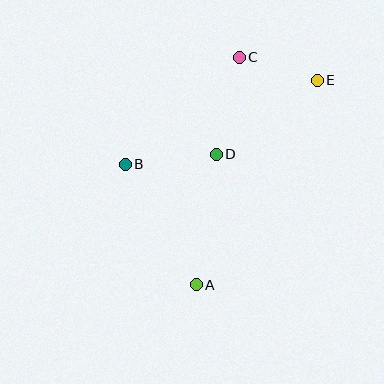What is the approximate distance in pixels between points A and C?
The distance between A and C is approximately 231 pixels.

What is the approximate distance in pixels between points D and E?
The distance between D and E is approximately 125 pixels.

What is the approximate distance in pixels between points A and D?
The distance between A and D is approximately 132 pixels.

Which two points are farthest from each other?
Points A and E are farthest from each other.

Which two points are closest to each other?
Points C and E are closest to each other.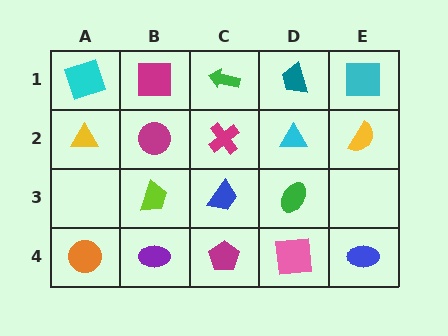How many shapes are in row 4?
5 shapes.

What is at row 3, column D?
A green ellipse.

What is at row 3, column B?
A lime trapezoid.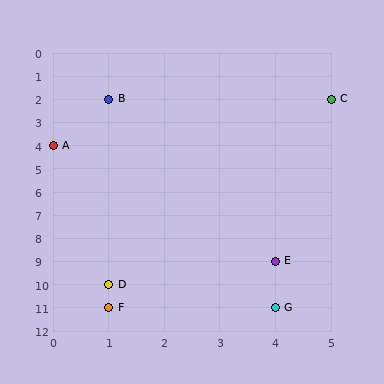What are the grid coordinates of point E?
Point E is at grid coordinates (4, 9).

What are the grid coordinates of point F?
Point F is at grid coordinates (1, 11).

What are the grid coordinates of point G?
Point G is at grid coordinates (4, 11).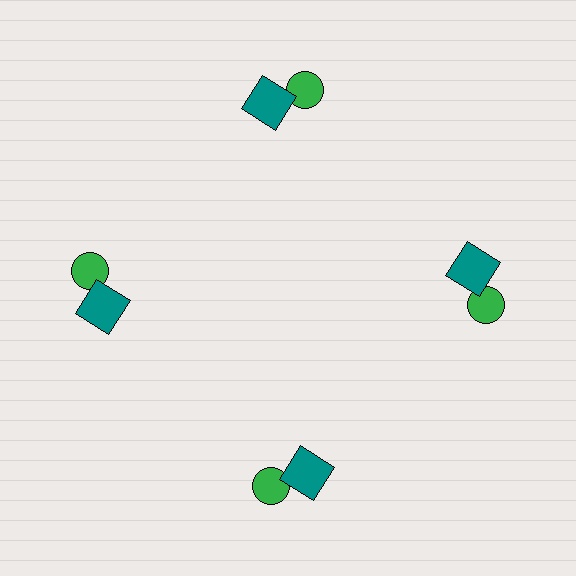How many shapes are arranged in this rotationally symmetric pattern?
There are 8 shapes, arranged in 4 groups of 2.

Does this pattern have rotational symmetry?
Yes, this pattern has 4-fold rotational symmetry. It looks the same after rotating 90 degrees around the center.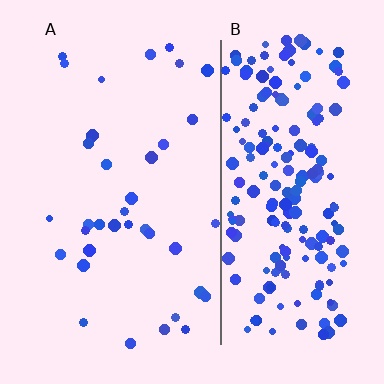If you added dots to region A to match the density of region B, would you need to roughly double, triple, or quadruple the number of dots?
Approximately quadruple.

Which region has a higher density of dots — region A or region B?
B (the right).